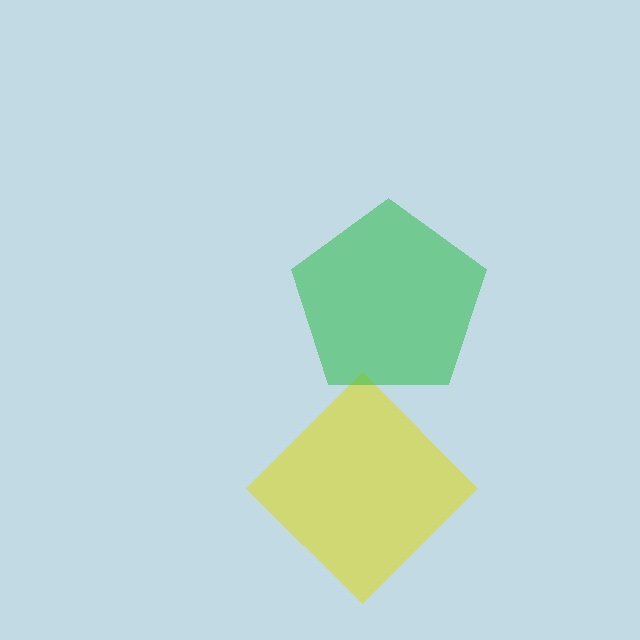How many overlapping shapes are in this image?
There are 2 overlapping shapes in the image.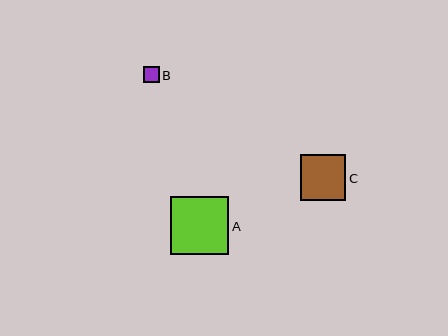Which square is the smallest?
Square B is the smallest with a size of approximately 16 pixels.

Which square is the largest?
Square A is the largest with a size of approximately 58 pixels.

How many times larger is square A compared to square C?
Square A is approximately 1.3 times the size of square C.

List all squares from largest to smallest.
From largest to smallest: A, C, B.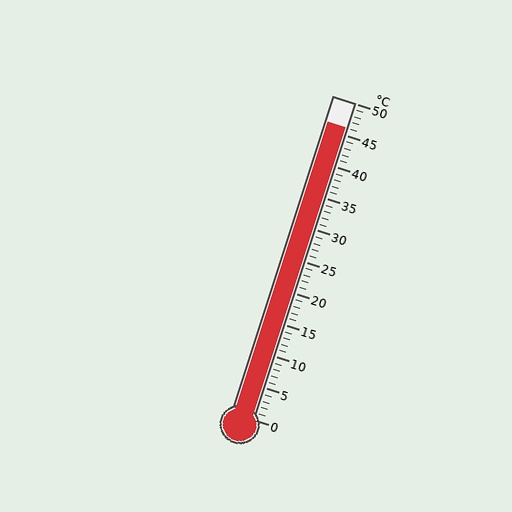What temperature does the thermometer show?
The thermometer shows approximately 46°C.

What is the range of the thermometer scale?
The thermometer scale ranges from 0°C to 50°C.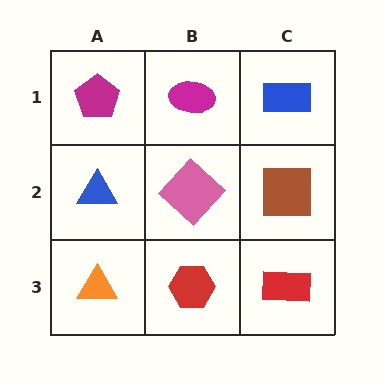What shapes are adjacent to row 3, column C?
A brown square (row 2, column C), a red hexagon (row 3, column B).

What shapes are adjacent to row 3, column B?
A pink diamond (row 2, column B), an orange triangle (row 3, column A), a red rectangle (row 3, column C).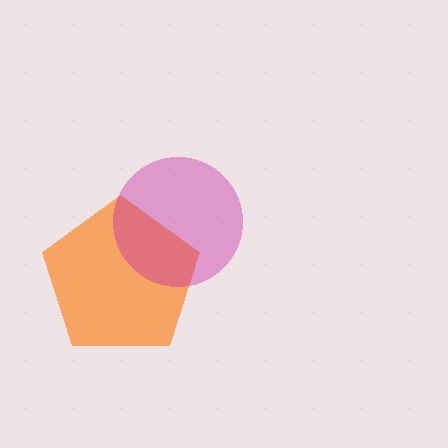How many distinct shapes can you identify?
There are 2 distinct shapes: an orange pentagon, a magenta circle.